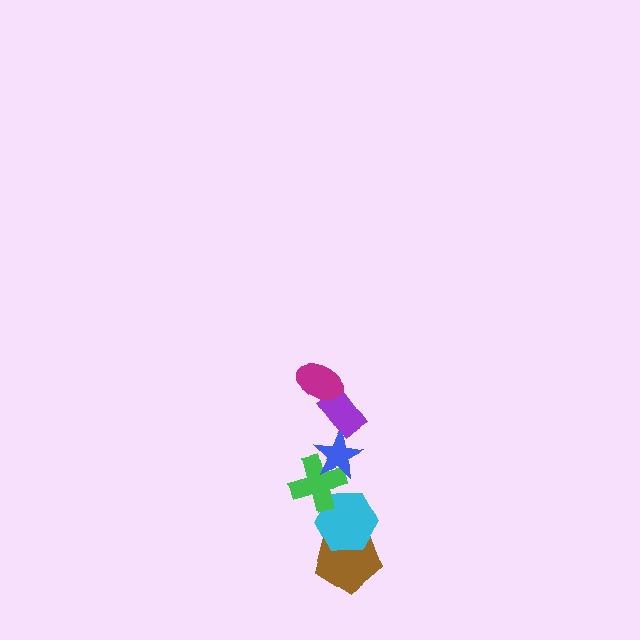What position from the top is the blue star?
The blue star is 3rd from the top.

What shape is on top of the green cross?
The blue star is on top of the green cross.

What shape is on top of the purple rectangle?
The magenta ellipse is on top of the purple rectangle.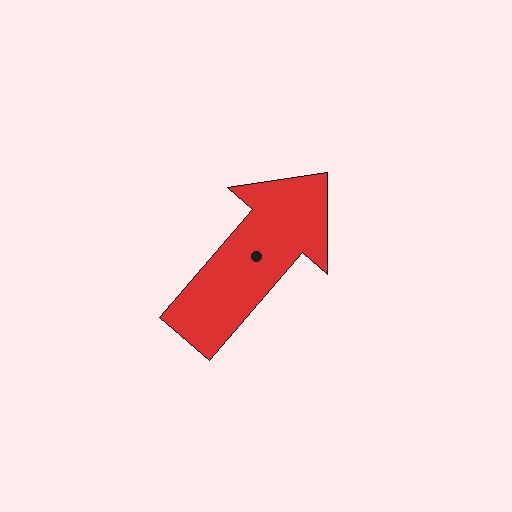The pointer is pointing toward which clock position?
Roughly 1 o'clock.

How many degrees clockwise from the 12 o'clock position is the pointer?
Approximately 41 degrees.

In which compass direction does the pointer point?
Northeast.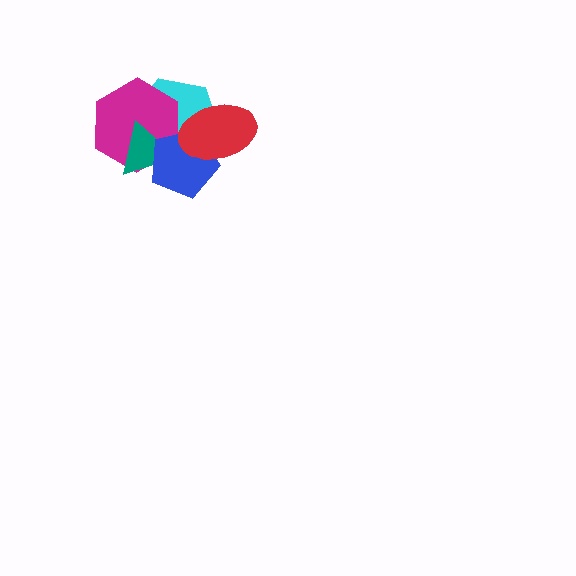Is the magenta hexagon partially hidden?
Yes, it is partially covered by another shape.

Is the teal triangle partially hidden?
Yes, it is partially covered by another shape.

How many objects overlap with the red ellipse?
2 objects overlap with the red ellipse.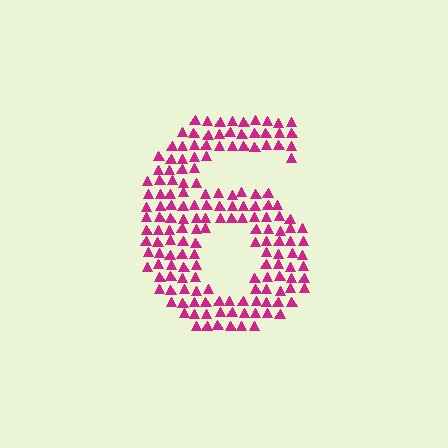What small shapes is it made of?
It is made of small triangles.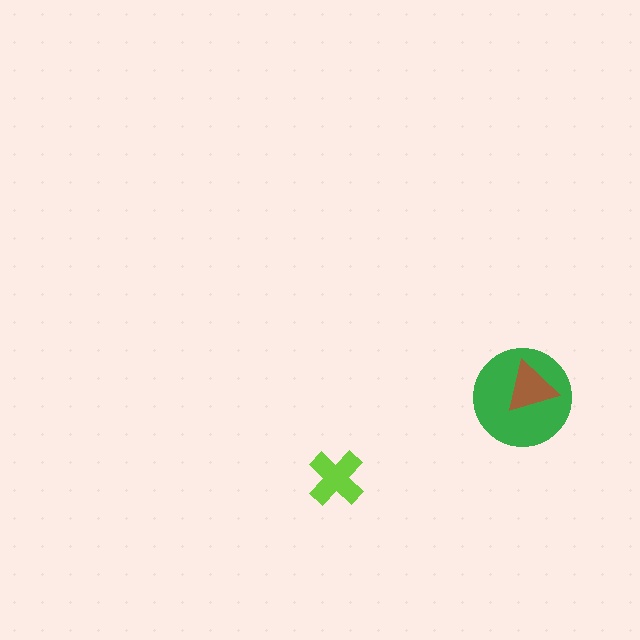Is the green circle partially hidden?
Yes, it is partially covered by another shape.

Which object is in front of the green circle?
The brown triangle is in front of the green circle.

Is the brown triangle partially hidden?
No, no other shape covers it.